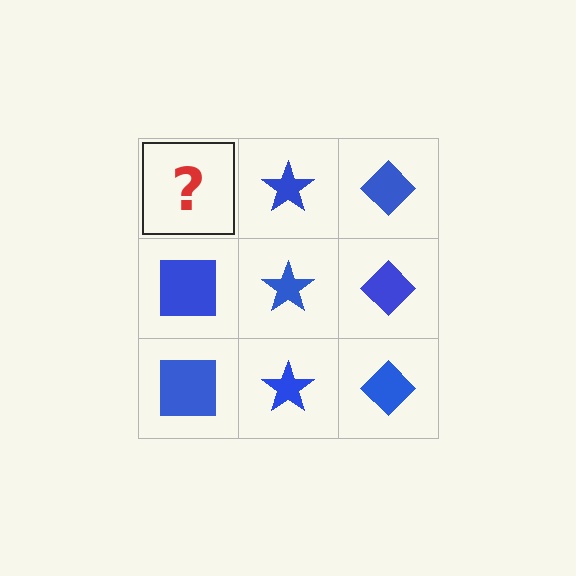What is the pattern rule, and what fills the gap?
The rule is that each column has a consistent shape. The gap should be filled with a blue square.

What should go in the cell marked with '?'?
The missing cell should contain a blue square.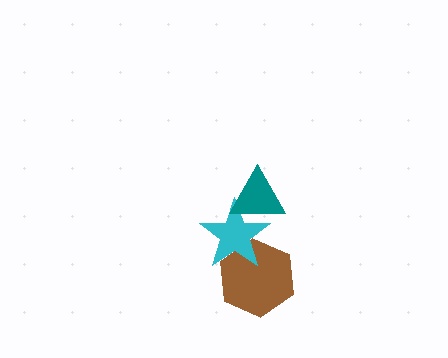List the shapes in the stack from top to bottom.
From top to bottom: the teal triangle, the cyan star, the brown hexagon.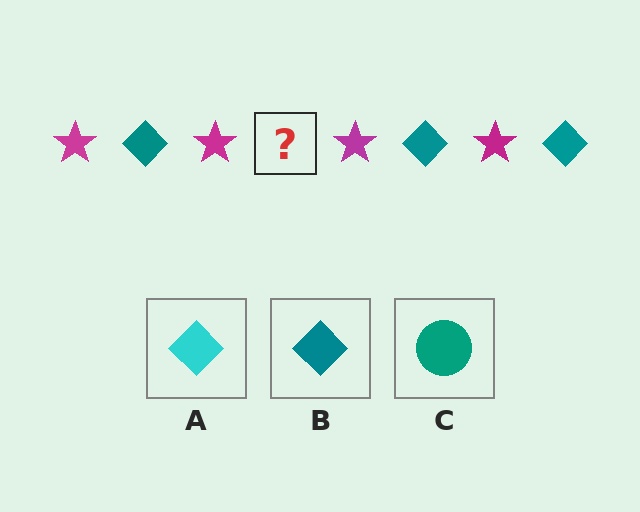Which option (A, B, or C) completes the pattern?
B.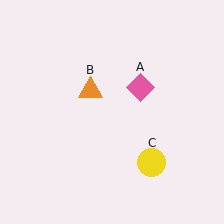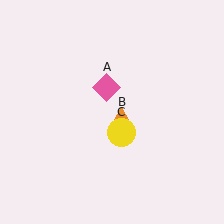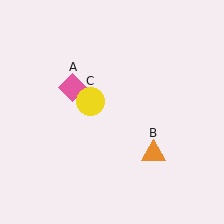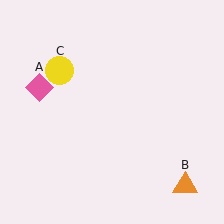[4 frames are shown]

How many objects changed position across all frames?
3 objects changed position: pink diamond (object A), orange triangle (object B), yellow circle (object C).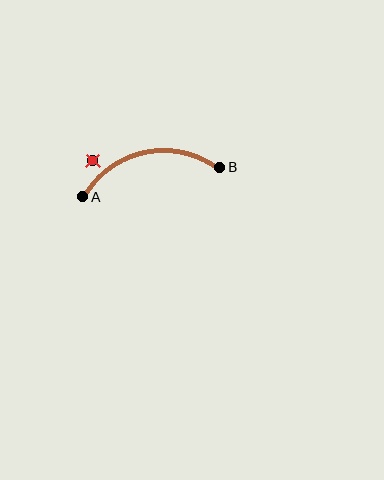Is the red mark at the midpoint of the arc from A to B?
No — the red mark does not lie on the arc at all. It sits slightly outside the curve.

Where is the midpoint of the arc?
The arc midpoint is the point on the curve farthest from the straight line joining A and B. It sits above that line.